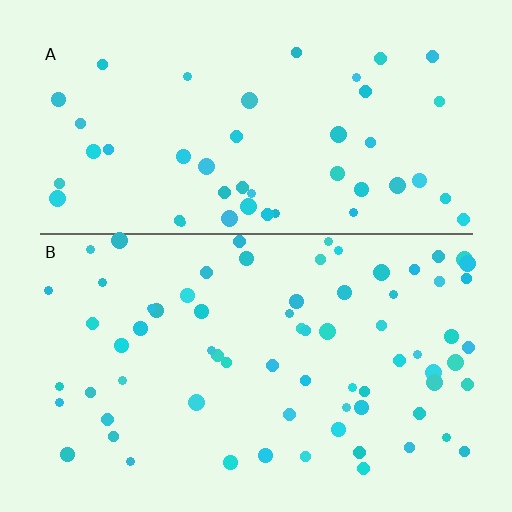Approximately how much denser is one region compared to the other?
Approximately 1.5× — region B over region A.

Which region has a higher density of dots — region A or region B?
B (the bottom).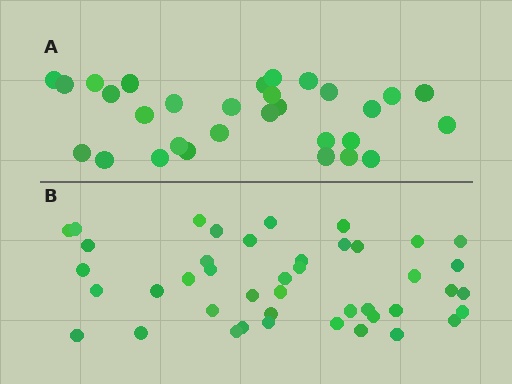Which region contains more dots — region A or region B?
Region B (the bottom region) has more dots.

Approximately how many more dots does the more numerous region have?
Region B has approximately 15 more dots than region A.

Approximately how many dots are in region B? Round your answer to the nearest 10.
About 40 dots. (The exact count is 43, which rounds to 40.)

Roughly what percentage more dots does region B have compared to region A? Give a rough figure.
About 45% more.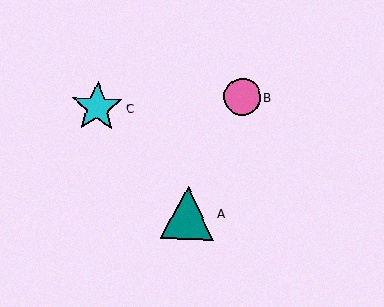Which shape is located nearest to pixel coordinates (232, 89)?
The pink circle (labeled B) at (242, 97) is nearest to that location.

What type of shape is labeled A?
Shape A is a teal triangle.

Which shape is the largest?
The teal triangle (labeled A) is the largest.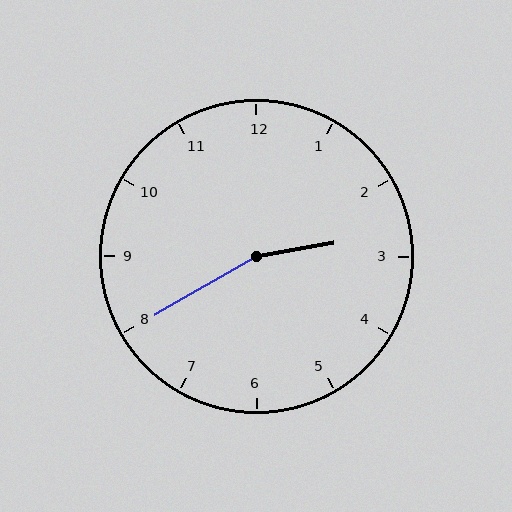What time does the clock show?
2:40.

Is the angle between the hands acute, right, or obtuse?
It is obtuse.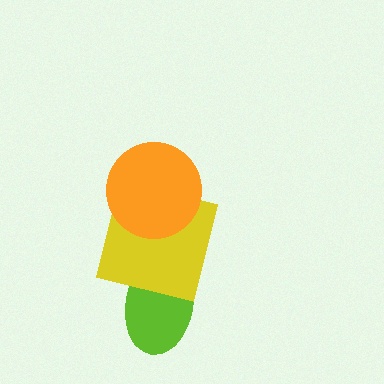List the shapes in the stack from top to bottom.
From top to bottom: the orange circle, the yellow square, the lime ellipse.